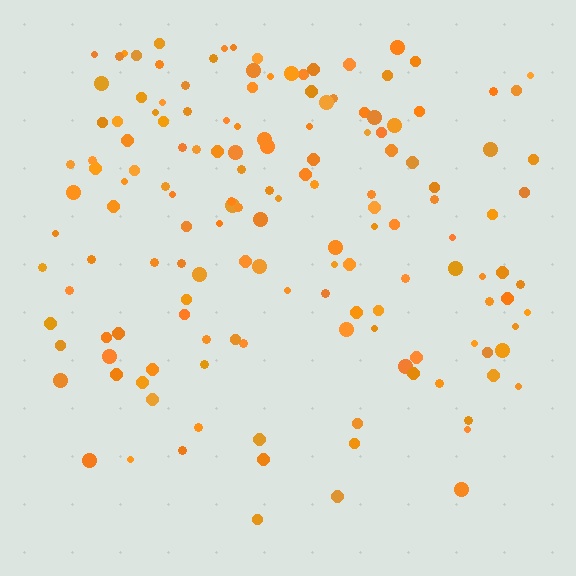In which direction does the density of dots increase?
From bottom to top, with the top side densest.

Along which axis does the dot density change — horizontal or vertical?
Vertical.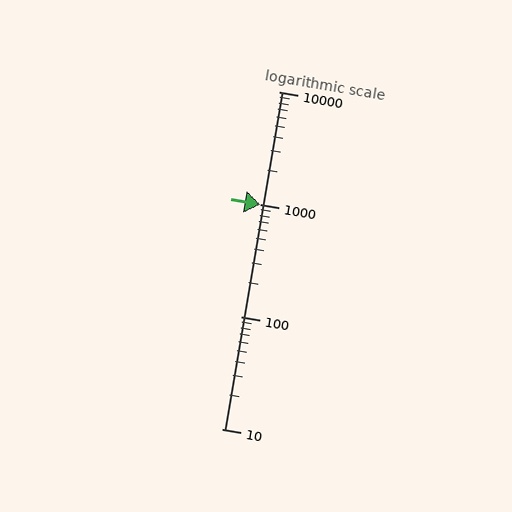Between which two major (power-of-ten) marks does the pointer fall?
The pointer is between 100 and 1000.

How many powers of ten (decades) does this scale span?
The scale spans 3 decades, from 10 to 10000.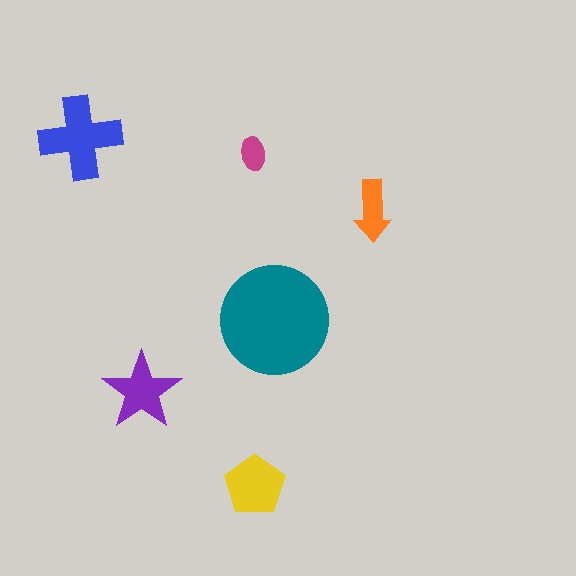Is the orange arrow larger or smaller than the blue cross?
Smaller.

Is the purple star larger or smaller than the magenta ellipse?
Larger.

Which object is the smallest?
The magenta ellipse.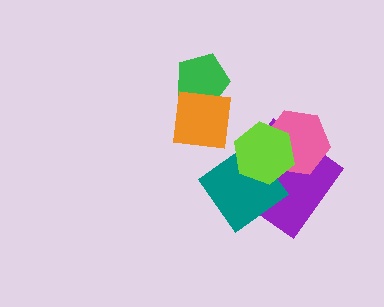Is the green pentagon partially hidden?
Yes, it is partially covered by another shape.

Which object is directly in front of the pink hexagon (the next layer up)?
The teal diamond is directly in front of the pink hexagon.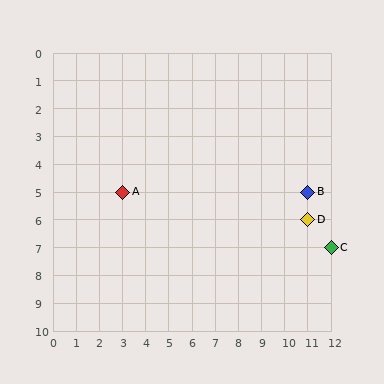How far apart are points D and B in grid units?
Points D and B are 1 row apart.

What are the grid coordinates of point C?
Point C is at grid coordinates (12, 7).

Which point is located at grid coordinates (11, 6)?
Point D is at (11, 6).